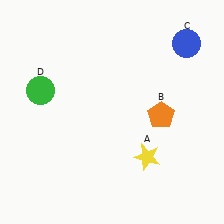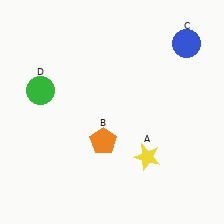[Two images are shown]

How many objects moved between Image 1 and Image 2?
1 object moved between the two images.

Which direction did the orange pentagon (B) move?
The orange pentagon (B) moved left.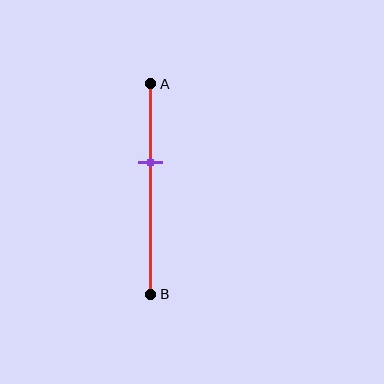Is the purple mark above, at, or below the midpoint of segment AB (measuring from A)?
The purple mark is above the midpoint of segment AB.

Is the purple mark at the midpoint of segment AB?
No, the mark is at about 35% from A, not at the 50% midpoint.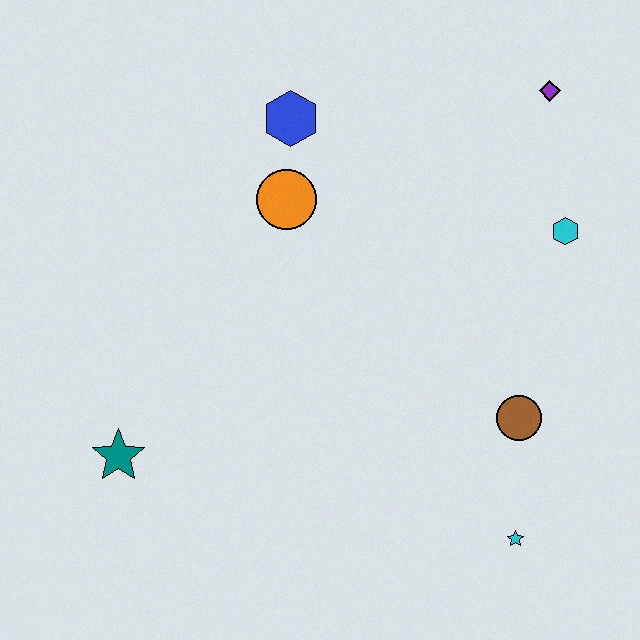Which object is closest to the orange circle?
The blue hexagon is closest to the orange circle.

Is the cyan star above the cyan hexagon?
No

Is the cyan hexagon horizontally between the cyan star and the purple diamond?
No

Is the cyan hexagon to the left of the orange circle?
No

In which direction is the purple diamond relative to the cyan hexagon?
The purple diamond is above the cyan hexagon.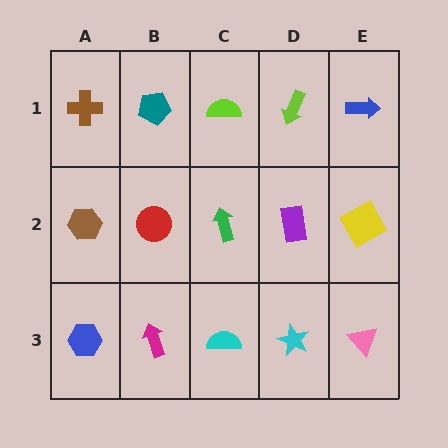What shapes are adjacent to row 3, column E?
A yellow square (row 2, column E), a cyan star (row 3, column D).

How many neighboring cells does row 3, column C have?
3.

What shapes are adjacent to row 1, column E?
A yellow square (row 2, column E), a lime arrow (row 1, column D).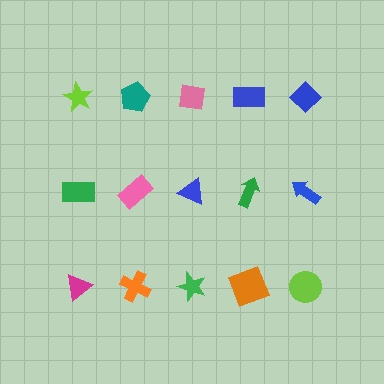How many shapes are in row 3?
5 shapes.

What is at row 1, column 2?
A teal pentagon.